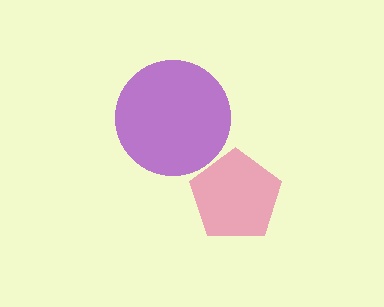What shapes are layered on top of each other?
The layered shapes are: a pink pentagon, a purple circle.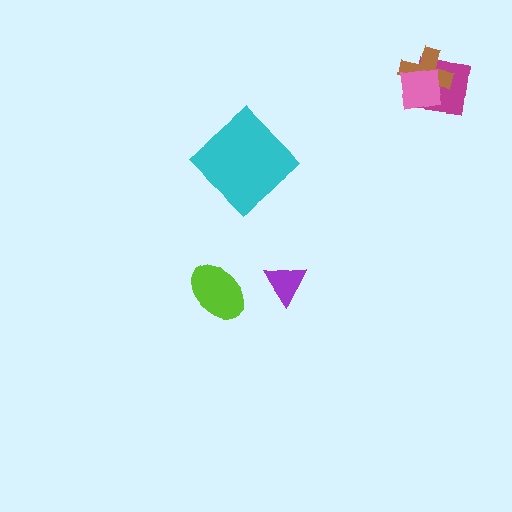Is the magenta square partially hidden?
Yes, it is partially covered by another shape.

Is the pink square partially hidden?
No, no other shape covers it.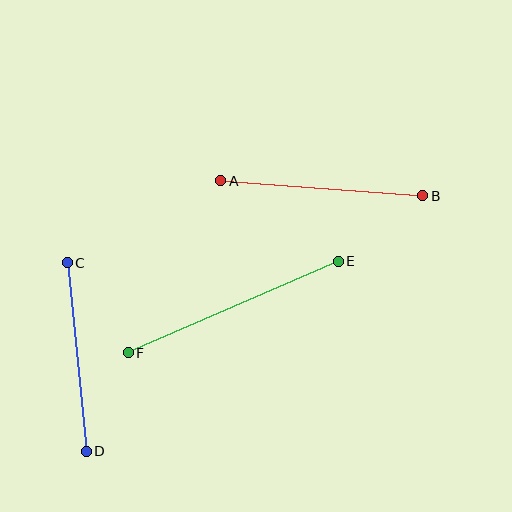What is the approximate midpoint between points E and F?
The midpoint is at approximately (233, 307) pixels.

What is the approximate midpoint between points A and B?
The midpoint is at approximately (322, 188) pixels.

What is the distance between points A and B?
The distance is approximately 203 pixels.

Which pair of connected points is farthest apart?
Points E and F are farthest apart.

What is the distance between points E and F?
The distance is approximately 229 pixels.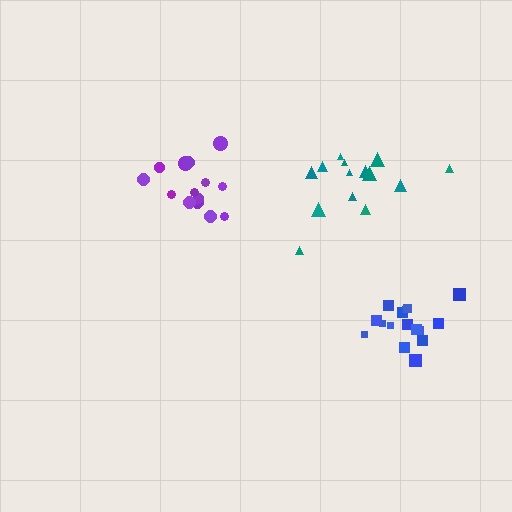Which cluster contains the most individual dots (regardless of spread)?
Blue (16).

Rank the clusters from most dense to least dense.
blue, purple, teal.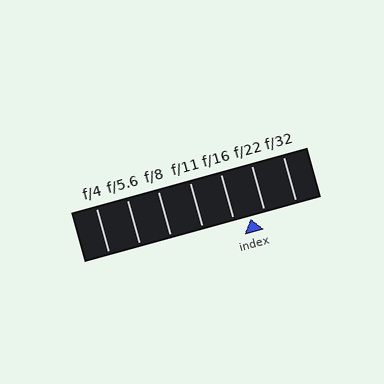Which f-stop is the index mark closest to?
The index mark is closest to f/22.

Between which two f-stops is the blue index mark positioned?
The index mark is between f/16 and f/22.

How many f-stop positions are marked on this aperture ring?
There are 7 f-stop positions marked.